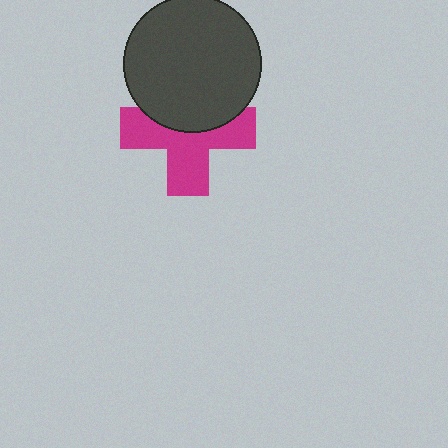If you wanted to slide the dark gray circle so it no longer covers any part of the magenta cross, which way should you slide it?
Slide it up — that is the most direct way to separate the two shapes.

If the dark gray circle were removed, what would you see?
You would see the complete magenta cross.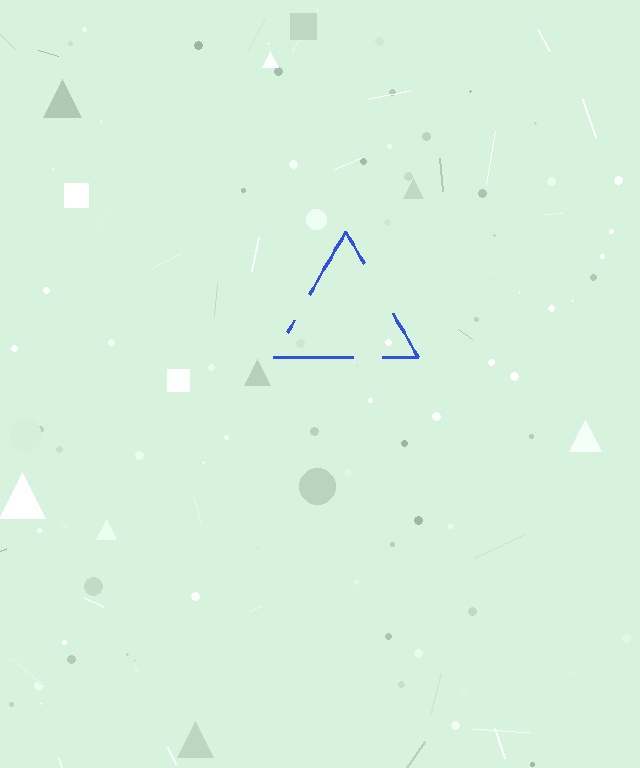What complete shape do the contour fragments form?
The contour fragments form a triangle.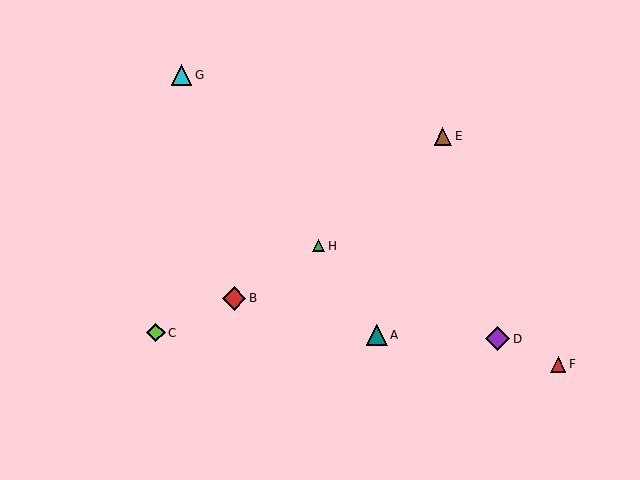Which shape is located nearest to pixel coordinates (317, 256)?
The green triangle (labeled H) at (318, 246) is nearest to that location.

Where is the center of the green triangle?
The center of the green triangle is at (318, 246).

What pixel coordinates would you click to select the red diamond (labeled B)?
Click at (234, 298) to select the red diamond B.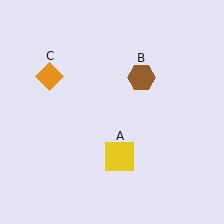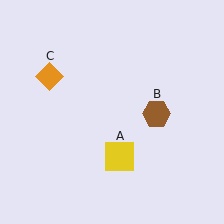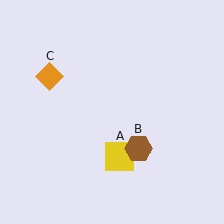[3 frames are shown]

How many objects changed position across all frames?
1 object changed position: brown hexagon (object B).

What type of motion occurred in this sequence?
The brown hexagon (object B) rotated clockwise around the center of the scene.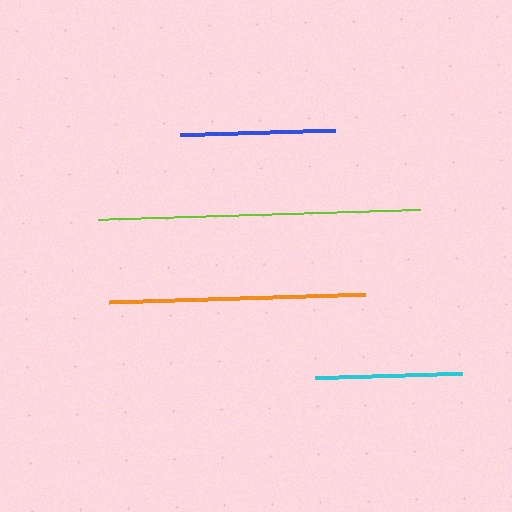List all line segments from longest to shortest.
From longest to shortest: lime, orange, blue, cyan.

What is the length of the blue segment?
The blue segment is approximately 155 pixels long.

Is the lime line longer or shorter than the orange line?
The lime line is longer than the orange line.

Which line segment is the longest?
The lime line is the longest at approximately 322 pixels.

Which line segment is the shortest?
The cyan line is the shortest at approximately 147 pixels.